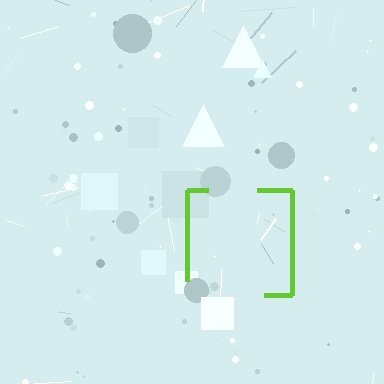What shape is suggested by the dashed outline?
The dashed outline suggests a square.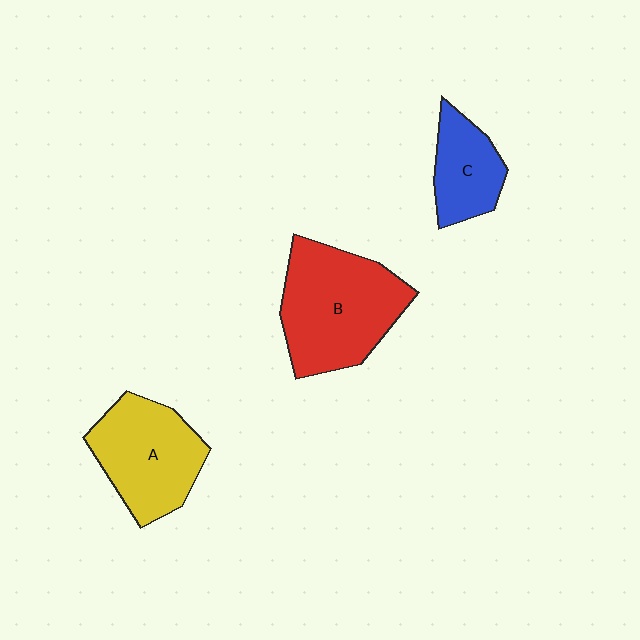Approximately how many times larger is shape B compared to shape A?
Approximately 1.3 times.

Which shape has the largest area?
Shape B (red).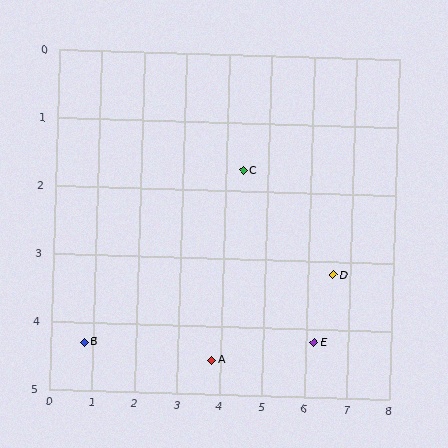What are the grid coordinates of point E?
Point E is at approximately (6.2, 4.2).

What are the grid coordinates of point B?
Point B is at approximately (0.8, 4.3).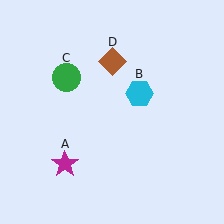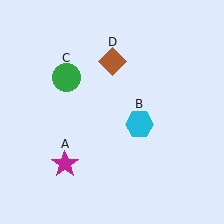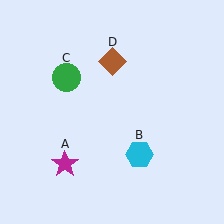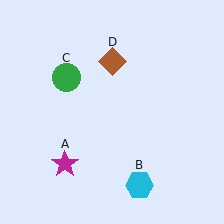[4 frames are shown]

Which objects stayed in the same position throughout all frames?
Magenta star (object A) and green circle (object C) and brown diamond (object D) remained stationary.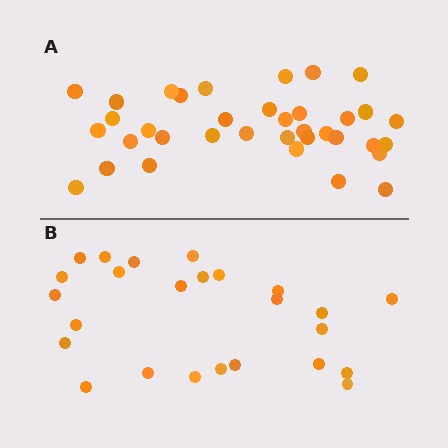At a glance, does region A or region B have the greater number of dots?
Region A (the top region) has more dots.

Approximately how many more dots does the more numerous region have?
Region A has roughly 12 or so more dots than region B.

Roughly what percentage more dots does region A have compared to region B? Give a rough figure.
About 45% more.